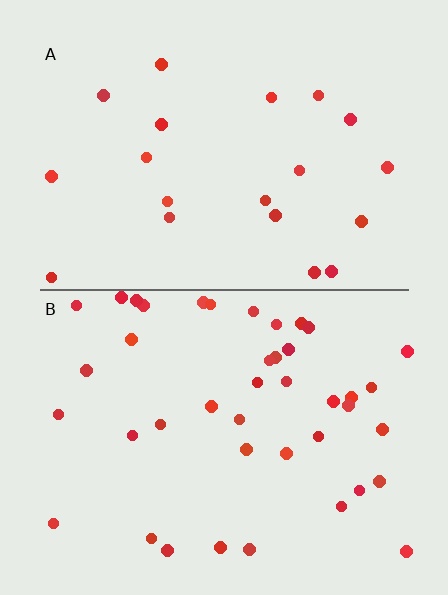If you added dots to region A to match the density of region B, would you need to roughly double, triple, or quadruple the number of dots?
Approximately double.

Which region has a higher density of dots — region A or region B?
B (the bottom).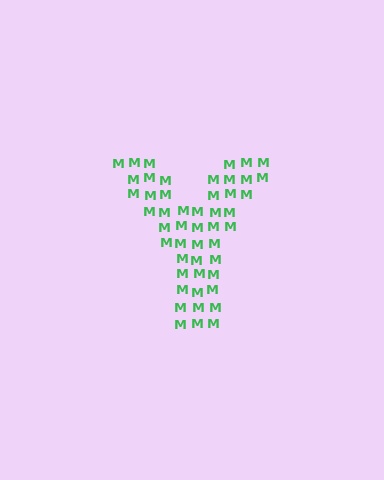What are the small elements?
The small elements are letter M's.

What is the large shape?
The large shape is the letter Y.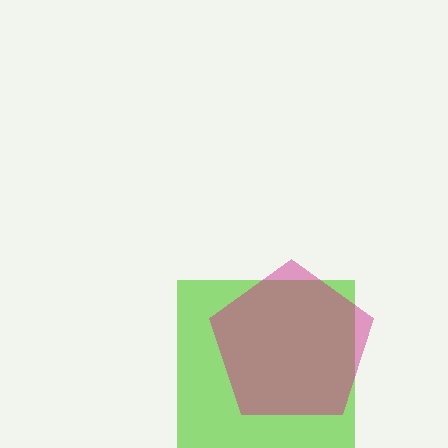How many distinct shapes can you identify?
There are 2 distinct shapes: a lime square, a magenta pentagon.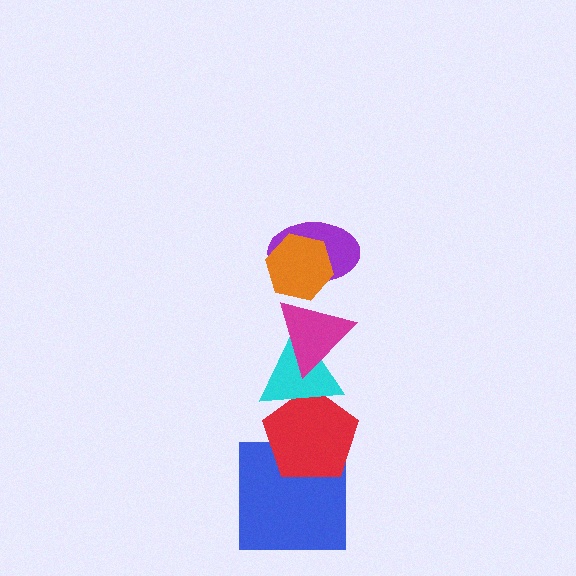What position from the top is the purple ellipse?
The purple ellipse is 2nd from the top.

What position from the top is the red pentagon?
The red pentagon is 5th from the top.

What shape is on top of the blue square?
The red pentagon is on top of the blue square.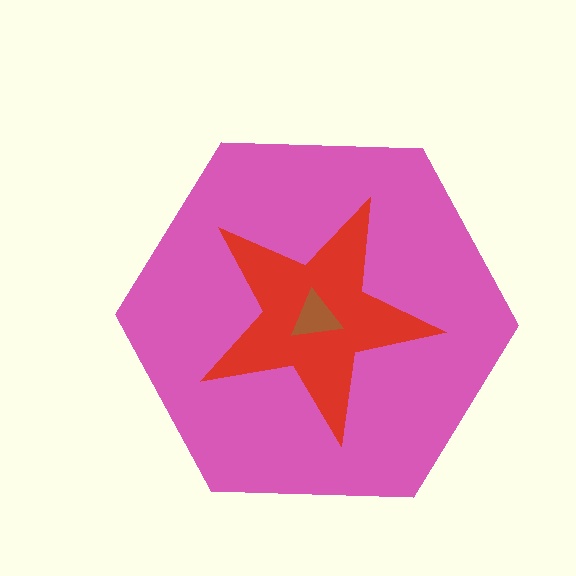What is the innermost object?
The brown triangle.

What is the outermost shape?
The pink hexagon.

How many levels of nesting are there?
3.